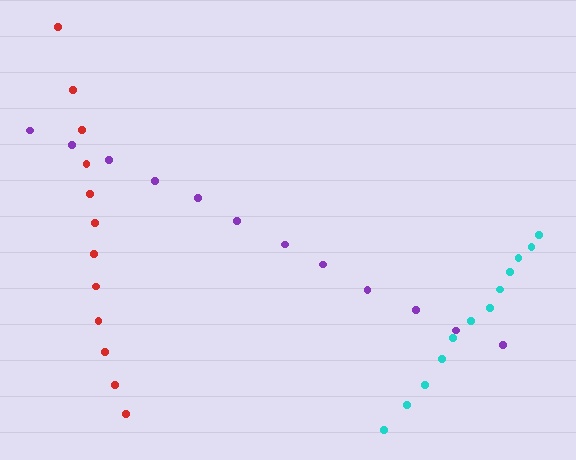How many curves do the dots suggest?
There are 3 distinct paths.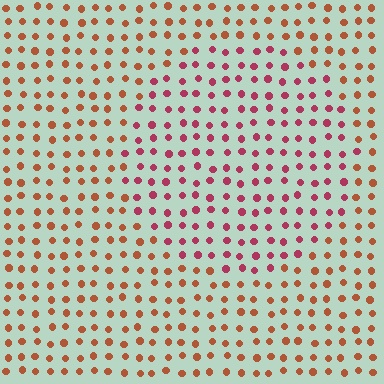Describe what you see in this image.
The image is filled with small brown elements in a uniform arrangement. A circle-shaped region is visible where the elements are tinted to a slightly different hue, forming a subtle color boundary.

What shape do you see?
I see a circle.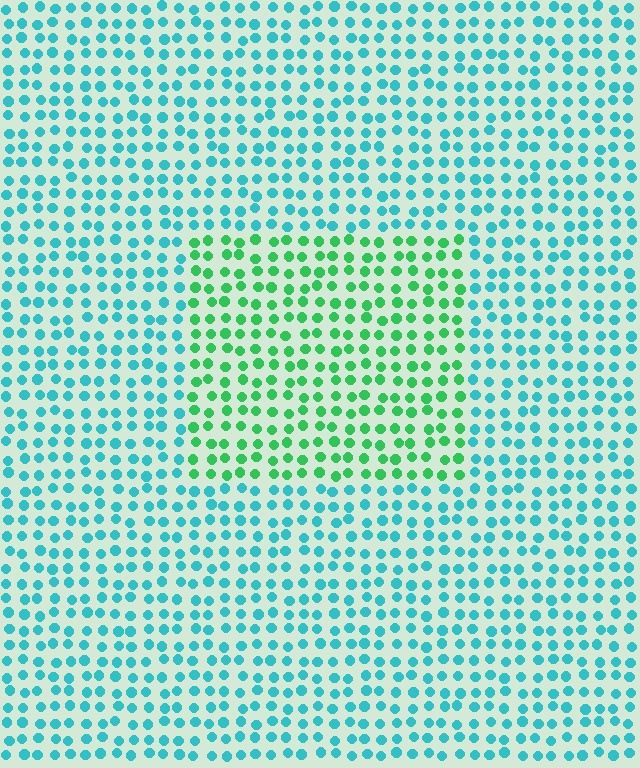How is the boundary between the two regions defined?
The boundary is defined purely by a slight shift in hue (about 46 degrees). Spacing, size, and orientation are identical on both sides.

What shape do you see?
I see a rectangle.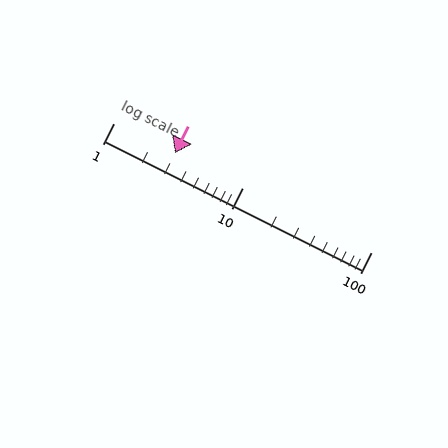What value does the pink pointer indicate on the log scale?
The pointer indicates approximately 3.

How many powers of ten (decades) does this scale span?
The scale spans 2 decades, from 1 to 100.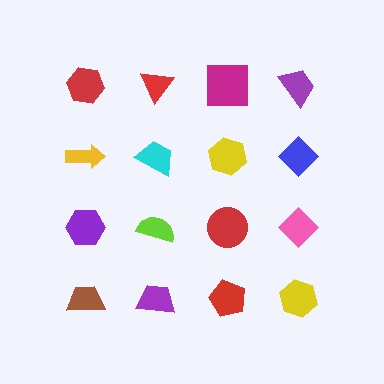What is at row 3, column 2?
A lime semicircle.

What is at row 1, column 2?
A red triangle.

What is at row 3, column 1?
A purple hexagon.